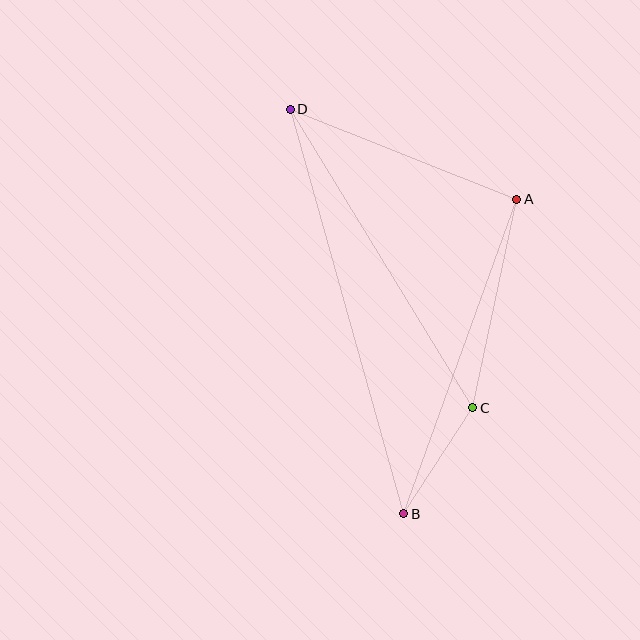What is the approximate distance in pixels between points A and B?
The distance between A and B is approximately 334 pixels.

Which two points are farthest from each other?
Points B and D are farthest from each other.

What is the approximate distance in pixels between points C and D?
The distance between C and D is approximately 350 pixels.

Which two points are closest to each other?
Points B and C are closest to each other.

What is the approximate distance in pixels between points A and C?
The distance between A and C is approximately 213 pixels.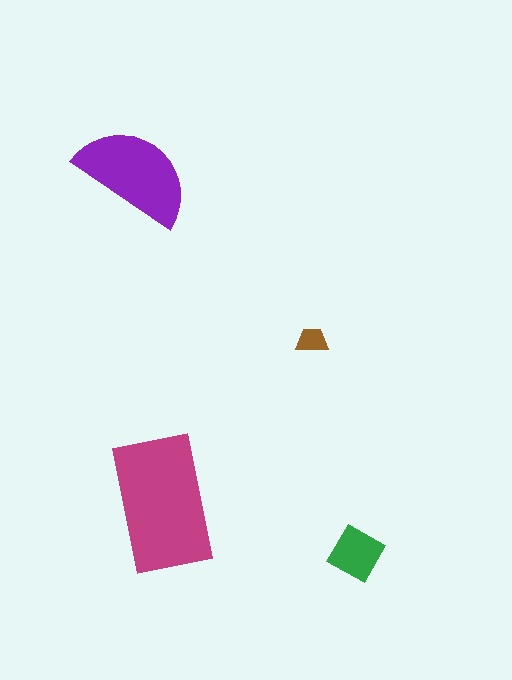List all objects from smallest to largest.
The brown trapezoid, the green diamond, the purple semicircle, the magenta rectangle.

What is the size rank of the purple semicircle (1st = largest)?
2nd.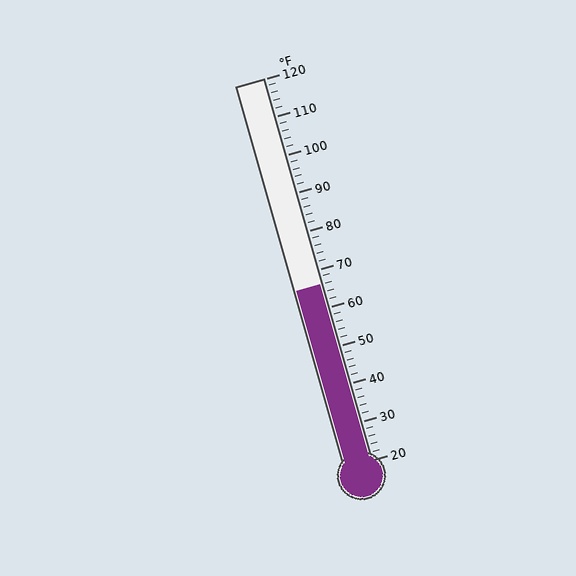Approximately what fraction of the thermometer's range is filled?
The thermometer is filled to approximately 45% of its range.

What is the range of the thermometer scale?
The thermometer scale ranges from 20°F to 120°F.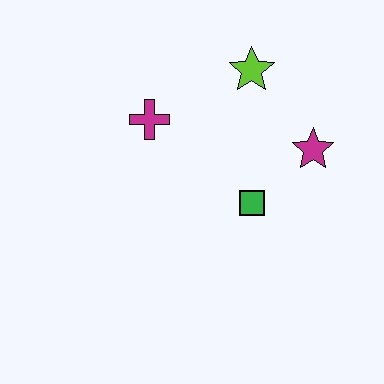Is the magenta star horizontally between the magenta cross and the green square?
No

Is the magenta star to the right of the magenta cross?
Yes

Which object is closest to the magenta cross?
The lime star is closest to the magenta cross.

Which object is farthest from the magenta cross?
The magenta star is farthest from the magenta cross.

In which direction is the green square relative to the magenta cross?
The green square is to the right of the magenta cross.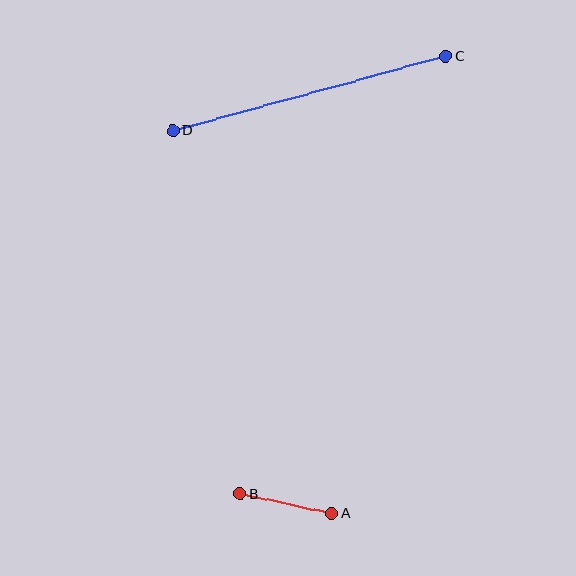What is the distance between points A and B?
The distance is approximately 94 pixels.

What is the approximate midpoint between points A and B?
The midpoint is at approximately (286, 504) pixels.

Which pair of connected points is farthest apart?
Points C and D are farthest apart.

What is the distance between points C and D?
The distance is approximately 283 pixels.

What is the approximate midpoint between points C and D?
The midpoint is at approximately (309, 93) pixels.